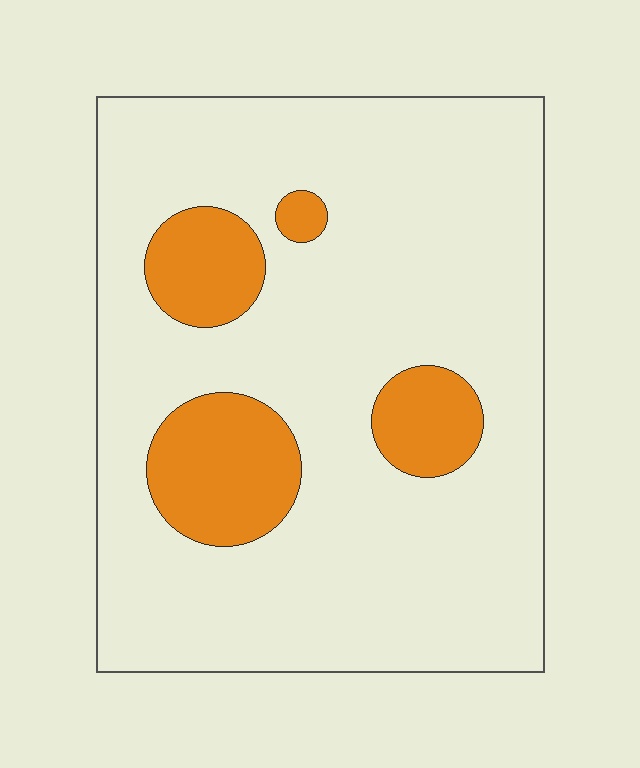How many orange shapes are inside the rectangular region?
4.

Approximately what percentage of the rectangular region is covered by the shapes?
Approximately 15%.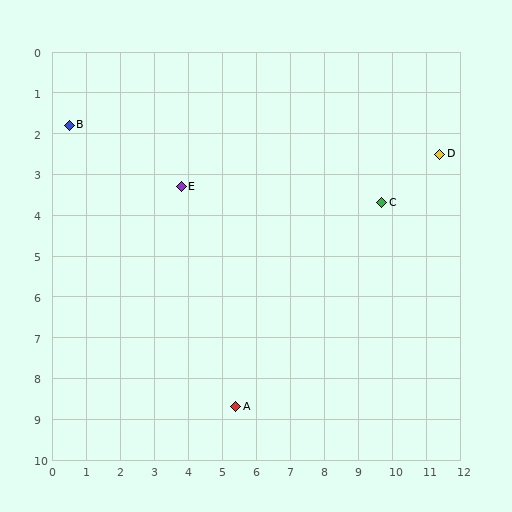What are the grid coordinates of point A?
Point A is at approximately (5.4, 8.7).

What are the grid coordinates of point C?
Point C is at approximately (9.7, 3.7).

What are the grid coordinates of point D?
Point D is at approximately (11.4, 2.5).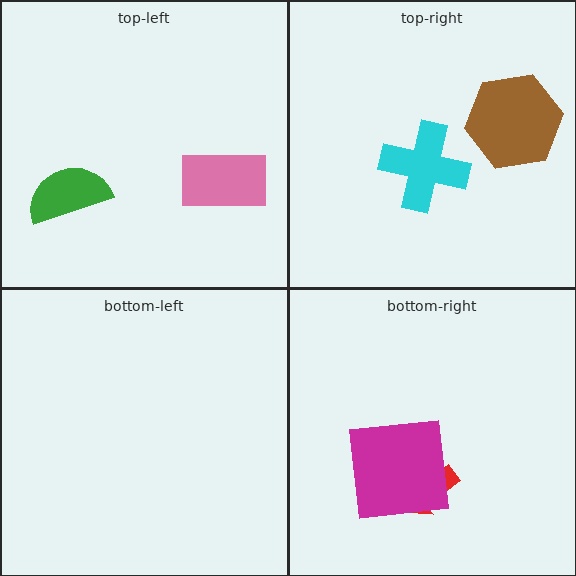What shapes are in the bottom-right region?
The red arrow, the magenta square.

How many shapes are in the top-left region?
2.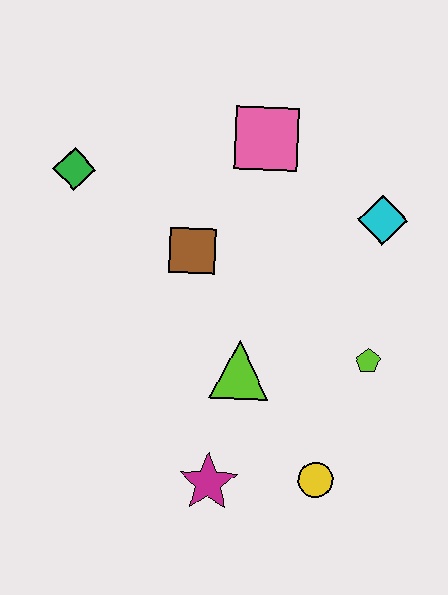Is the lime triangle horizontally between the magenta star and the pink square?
Yes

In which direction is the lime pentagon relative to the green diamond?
The lime pentagon is to the right of the green diamond.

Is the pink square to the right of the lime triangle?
Yes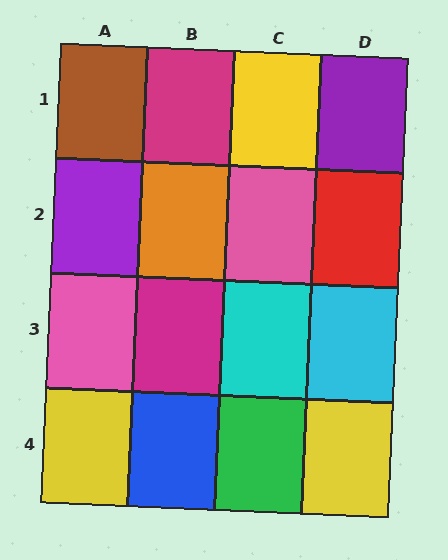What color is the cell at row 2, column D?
Red.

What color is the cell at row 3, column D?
Cyan.